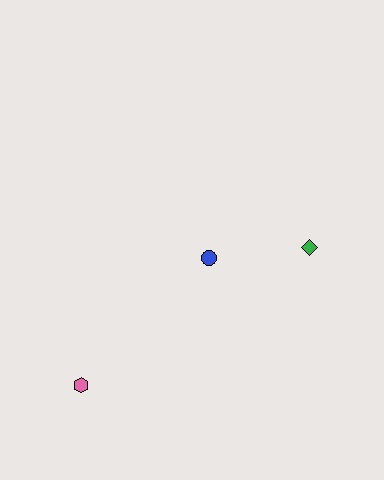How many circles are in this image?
There is 1 circle.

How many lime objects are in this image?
There are no lime objects.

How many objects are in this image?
There are 3 objects.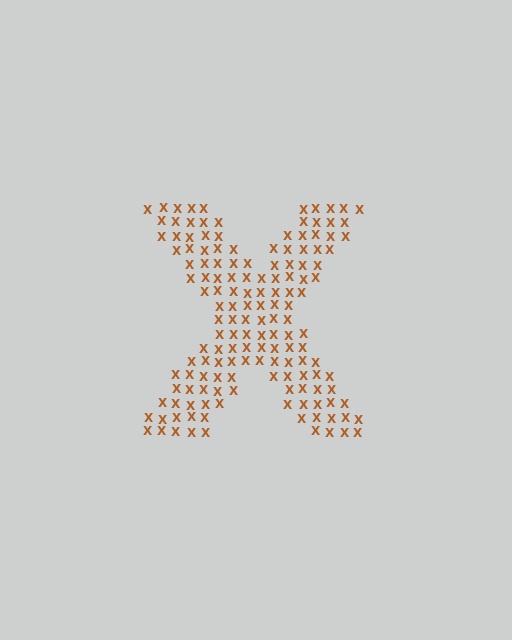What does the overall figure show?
The overall figure shows the letter X.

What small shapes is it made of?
It is made of small letter X's.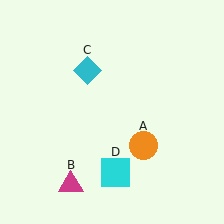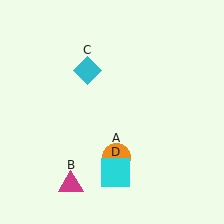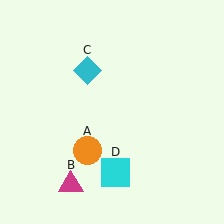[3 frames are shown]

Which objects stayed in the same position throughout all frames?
Magenta triangle (object B) and cyan diamond (object C) and cyan square (object D) remained stationary.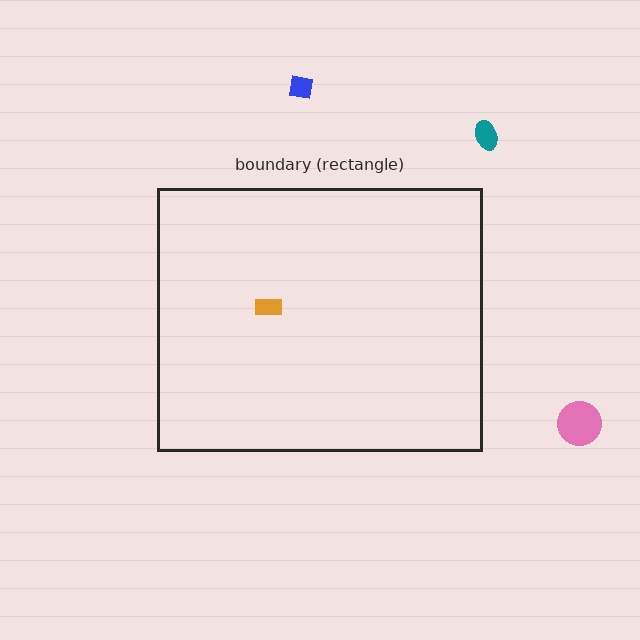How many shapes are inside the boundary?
1 inside, 3 outside.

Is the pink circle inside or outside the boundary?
Outside.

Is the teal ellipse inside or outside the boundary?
Outside.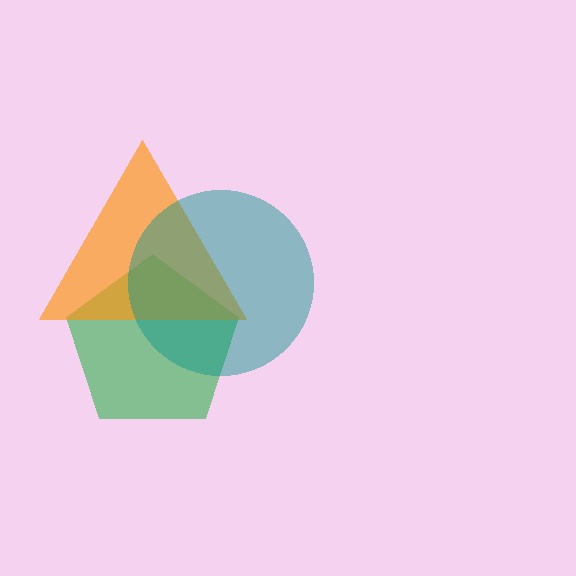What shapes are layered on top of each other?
The layered shapes are: a green pentagon, an orange triangle, a teal circle.